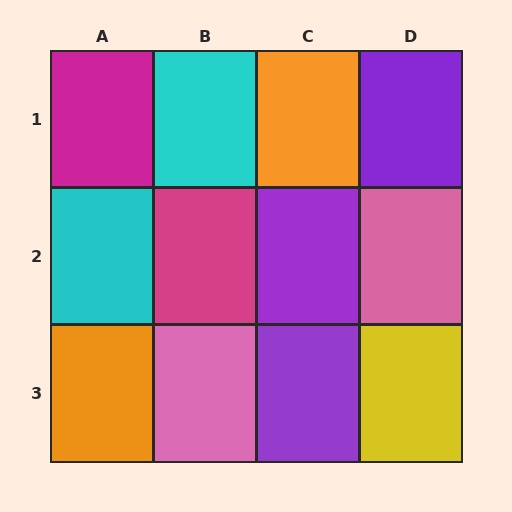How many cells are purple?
3 cells are purple.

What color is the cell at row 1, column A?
Magenta.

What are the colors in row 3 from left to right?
Orange, pink, purple, yellow.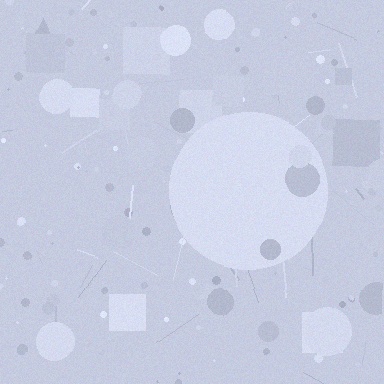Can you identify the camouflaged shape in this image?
The camouflaged shape is a circle.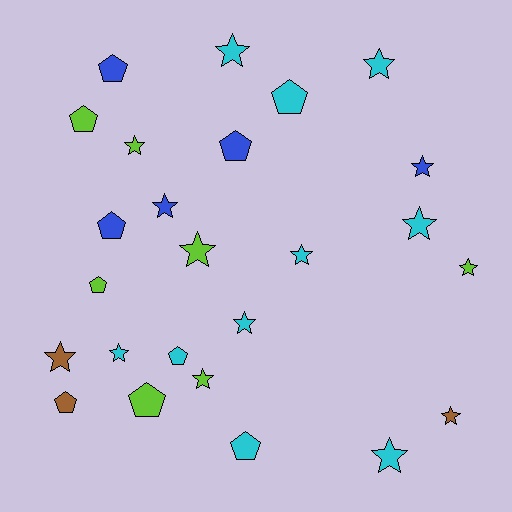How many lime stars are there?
There are 4 lime stars.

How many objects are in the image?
There are 25 objects.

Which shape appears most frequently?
Star, with 15 objects.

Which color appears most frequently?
Cyan, with 10 objects.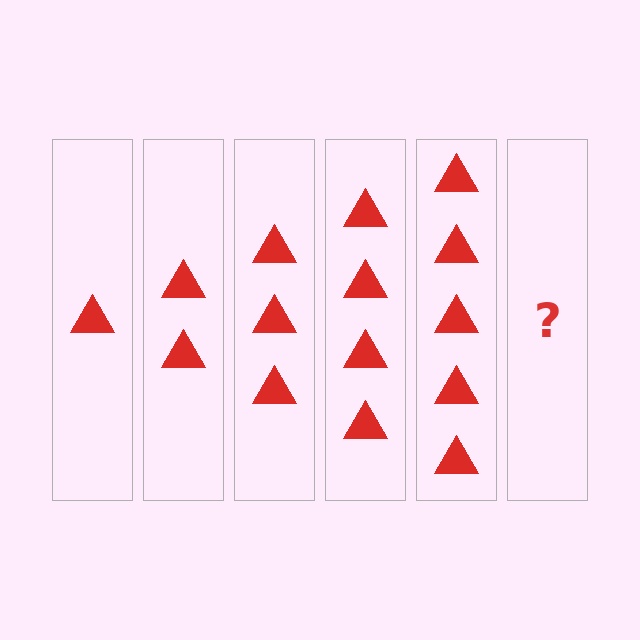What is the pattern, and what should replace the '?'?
The pattern is that each step adds one more triangle. The '?' should be 6 triangles.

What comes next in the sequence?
The next element should be 6 triangles.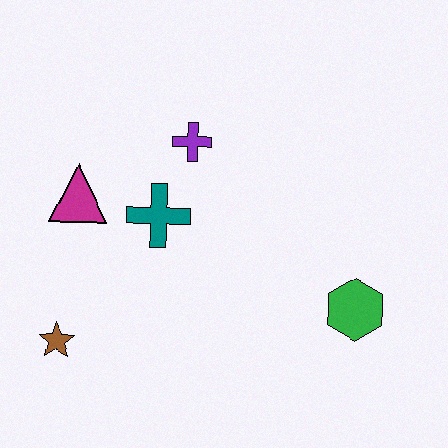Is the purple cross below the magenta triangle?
No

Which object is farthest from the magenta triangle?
The green hexagon is farthest from the magenta triangle.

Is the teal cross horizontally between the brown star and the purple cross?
Yes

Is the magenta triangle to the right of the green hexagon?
No